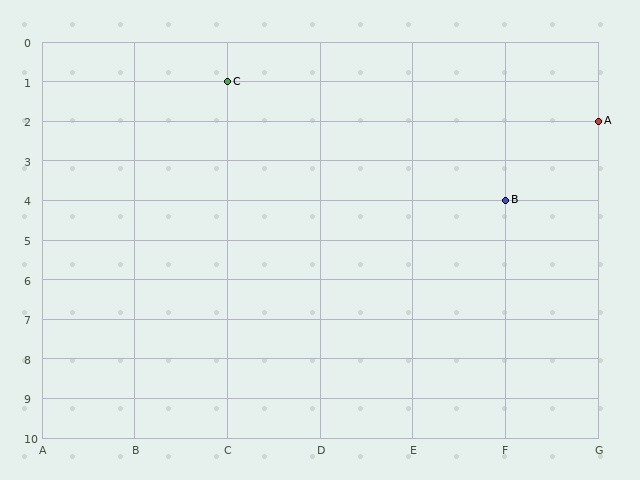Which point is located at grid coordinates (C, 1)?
Point C is at (C, 1).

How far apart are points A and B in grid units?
Points A and B are 1 column and 2 rows apart (about 2.2 grid units diagonally).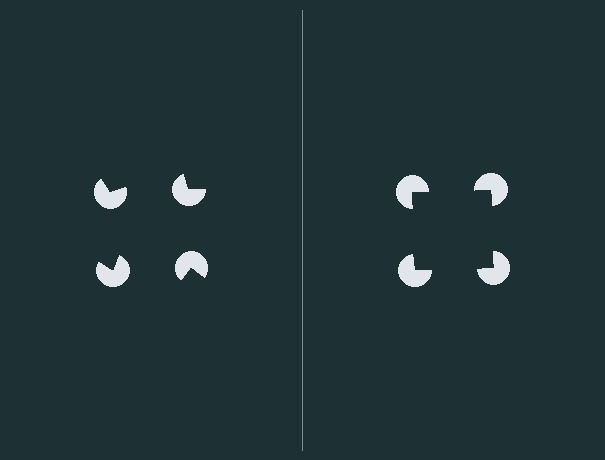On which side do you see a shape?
An illusory square appears on the right side. On the left side the wedge cuts are rotated, so no coherent shape forms.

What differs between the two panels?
The pac-man discs are positioned identically on both sides; only the wedge orientations differ. On the right they align to a square; on the left they are misaligned.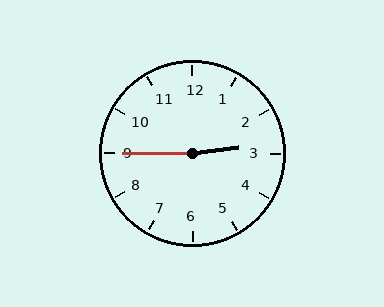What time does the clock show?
2:45.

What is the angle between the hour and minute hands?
Approximately 172 degrees.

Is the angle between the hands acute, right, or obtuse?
It is obtuse.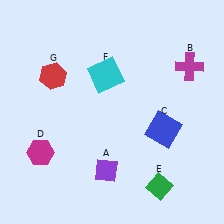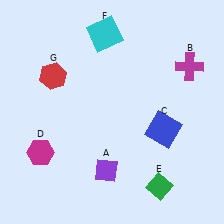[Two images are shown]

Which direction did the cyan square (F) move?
The cyan square (F) moved up.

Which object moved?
The cyan square (F) moved up.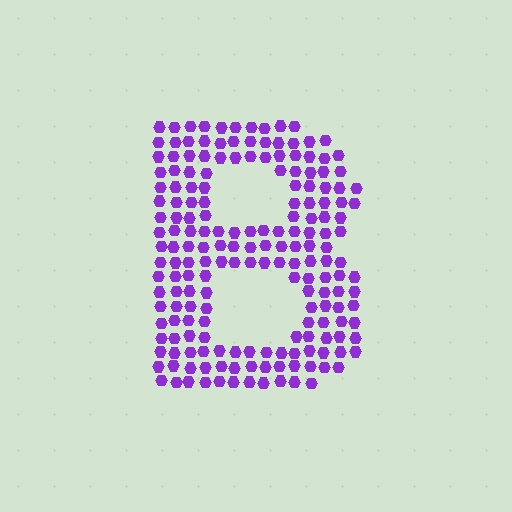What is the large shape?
The large shape is the letter B.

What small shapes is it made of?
It is made of small hexagons.